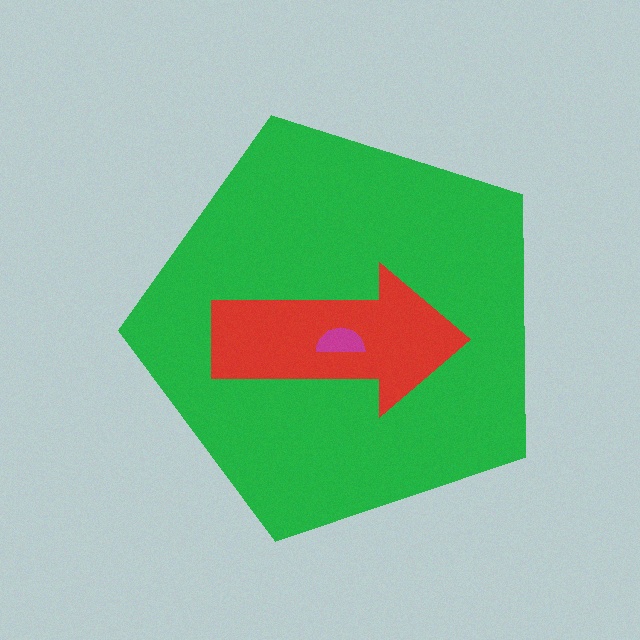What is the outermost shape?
The green pentagon.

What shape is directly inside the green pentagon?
The red arrow.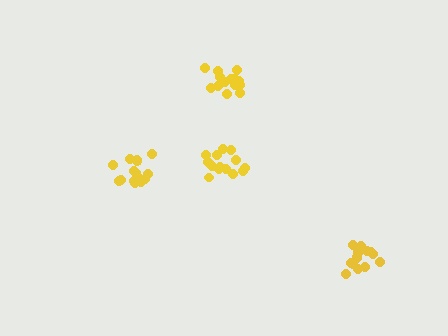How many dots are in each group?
Group 1: 15 dots, Group 2: 17 dots, Group 3: 14 dots, Group 4: 17 dots (63 total).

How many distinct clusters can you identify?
There are 4 distinct clusters.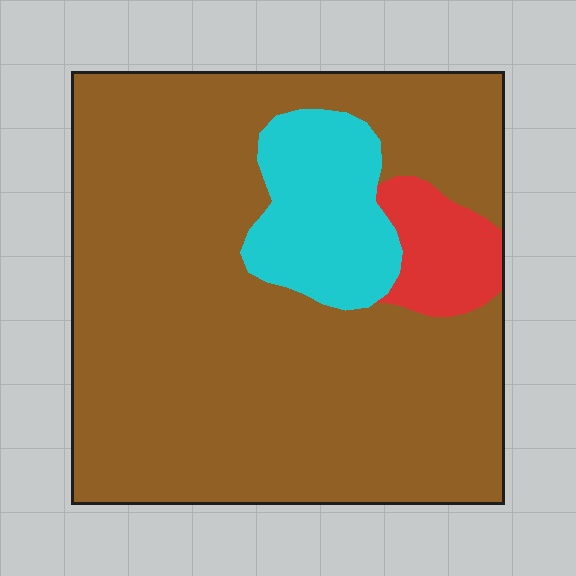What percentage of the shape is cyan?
Cyan covers roughly 15% of the shape.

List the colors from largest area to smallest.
From largest to smallest: brown, cyan, red.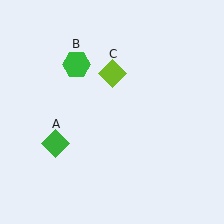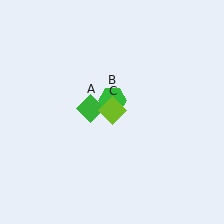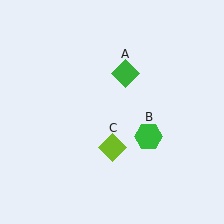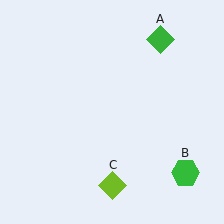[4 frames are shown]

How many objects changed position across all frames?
3 objects changed position: green diamond (object A), green hexagon (object B), lime diamond (object C).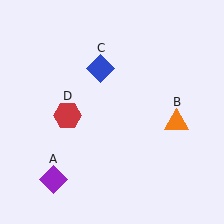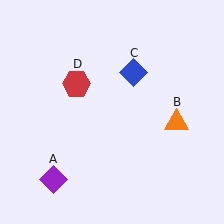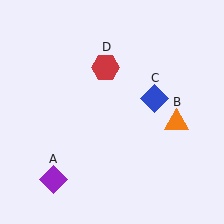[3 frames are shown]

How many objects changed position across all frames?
2 objects changed position: blue diamond (object C), red hexagon (object D).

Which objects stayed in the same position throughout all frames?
Purple diamond (object A) and orange triangle (object B) remained stationary.